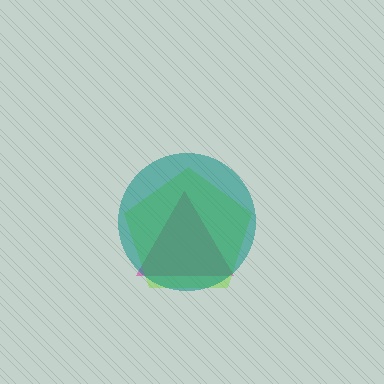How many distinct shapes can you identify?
There are 3 distinct shapes: a magenta triangle, a lime pentagon, a teal circle.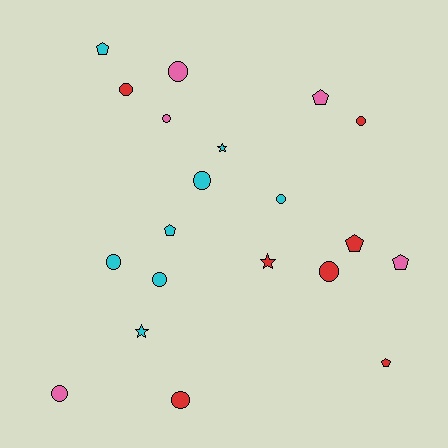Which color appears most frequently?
Cyan, with 8 objects.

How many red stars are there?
There is 1 red star.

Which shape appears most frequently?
Circle, with 11 objects.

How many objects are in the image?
There are 20 objects.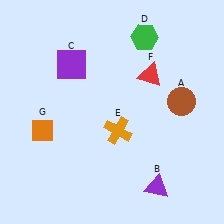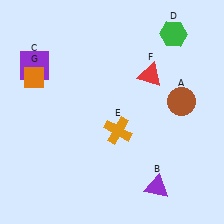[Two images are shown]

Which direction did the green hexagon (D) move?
The green hexagon (D) moved right.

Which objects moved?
The objects that moved are: the purple square (C), the green hexagon (D), the orange diamond (G).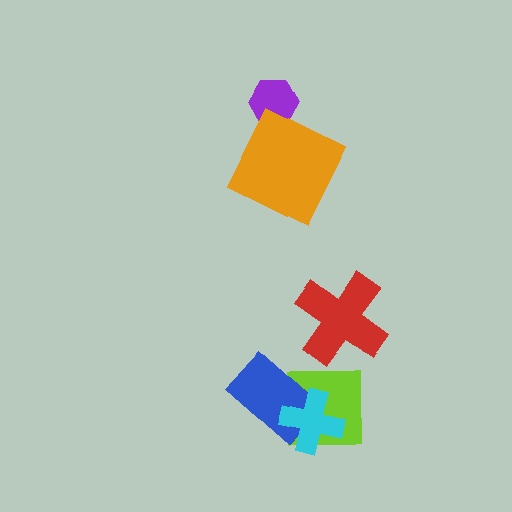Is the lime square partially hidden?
Yes, it is partially covered by another shape.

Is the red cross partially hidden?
No, no other shape covers it.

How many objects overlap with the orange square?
0 objects overlap with the orange square.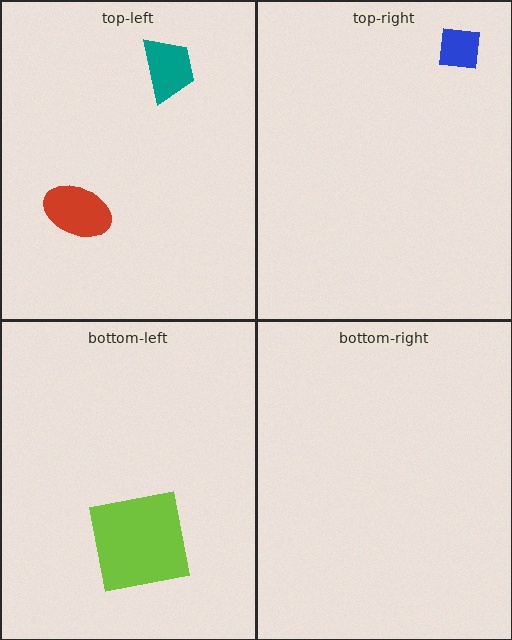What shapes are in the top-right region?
The blue square.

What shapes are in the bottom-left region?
The lime square.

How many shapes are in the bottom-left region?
1.